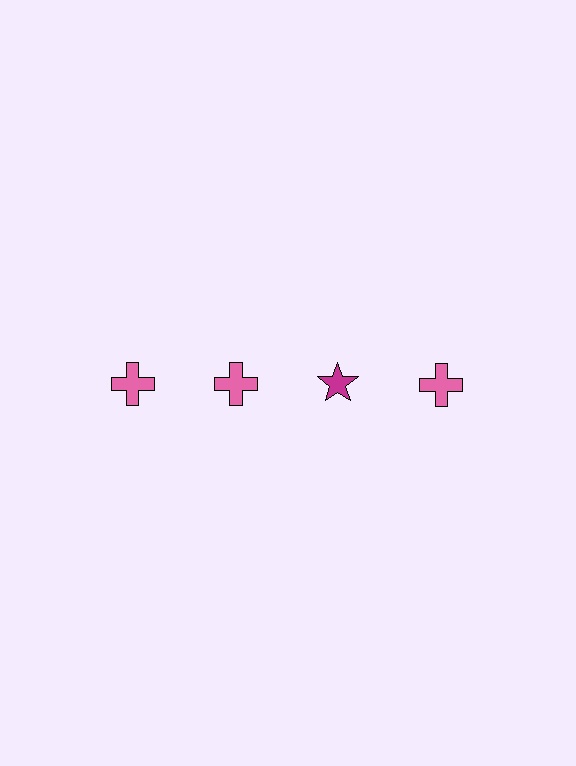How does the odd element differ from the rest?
It differs in both color (magenta instead of pink) and shape (star instead of cross).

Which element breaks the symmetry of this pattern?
The magenta star in the top row, center column breaks the symmetry. All other shapes are pink crosses.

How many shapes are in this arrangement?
There are 4 shapes arranged in a grid pattern.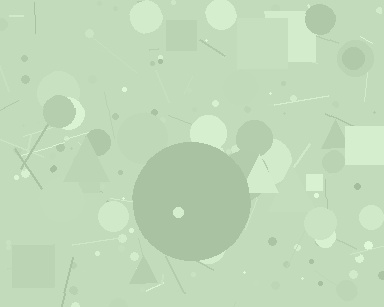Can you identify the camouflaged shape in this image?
The camouflaged shape is a circle.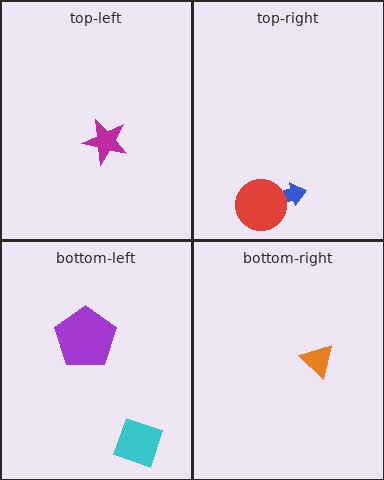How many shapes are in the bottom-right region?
1.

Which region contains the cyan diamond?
The bottom-left region.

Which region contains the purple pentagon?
The bottom-left region.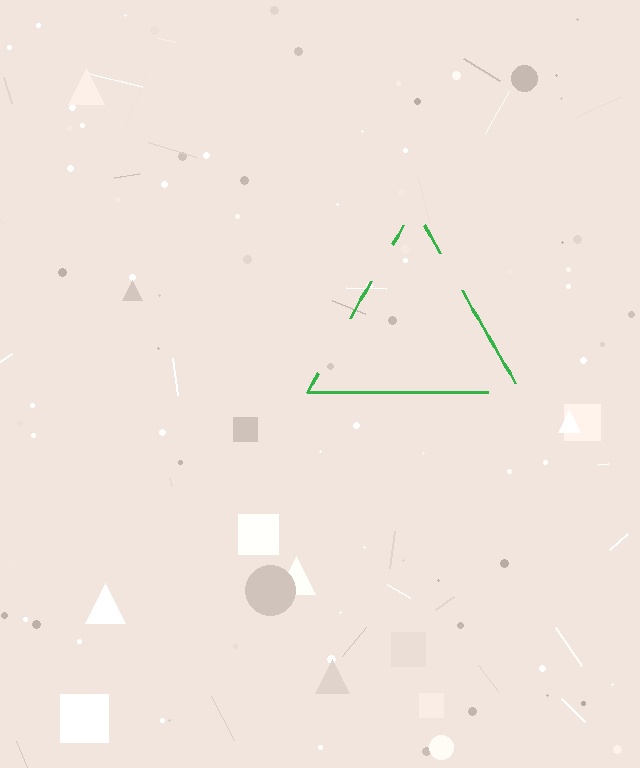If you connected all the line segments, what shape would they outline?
They would outline a triangle.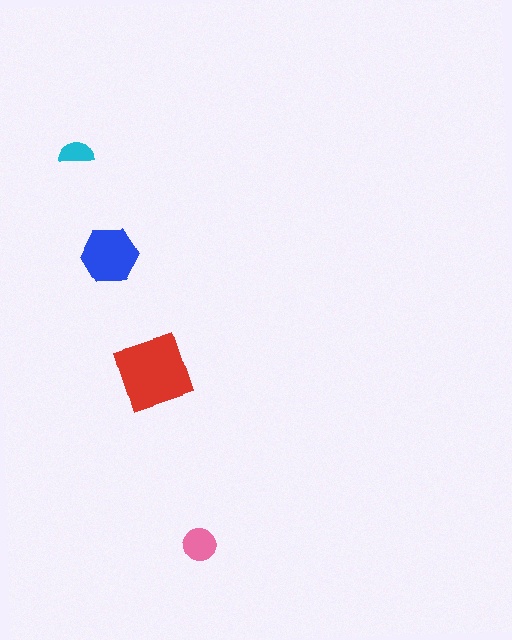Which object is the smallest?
The cyan semicircle.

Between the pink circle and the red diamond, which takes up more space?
The red diamond.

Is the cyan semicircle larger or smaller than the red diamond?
Smaller.